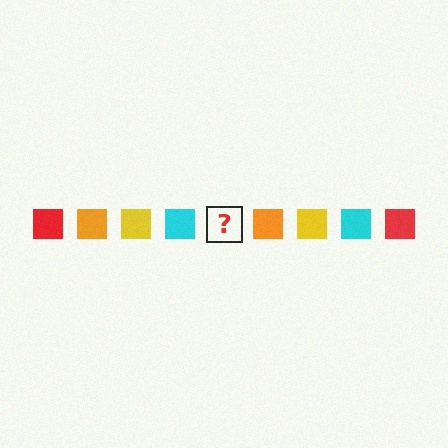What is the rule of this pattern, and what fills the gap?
The rule is that the pattern cycles through red, orange, yellow, cyan squares. The gap should be filled with a red square.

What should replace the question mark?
The question mark should be replaced with a red square.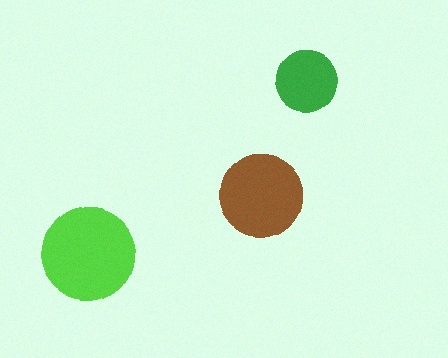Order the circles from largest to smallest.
the lime one, the brown one, the green one.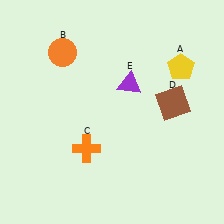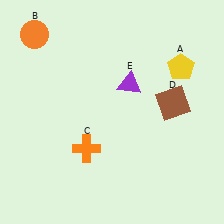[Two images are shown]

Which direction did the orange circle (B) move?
The orange circle (B) moved left.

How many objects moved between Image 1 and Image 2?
1 object moved between the two images.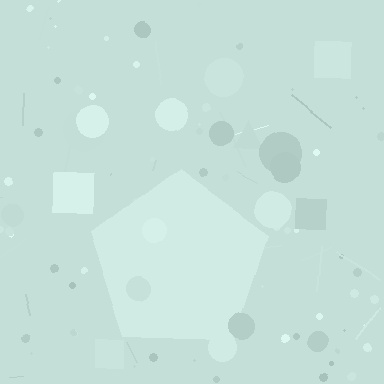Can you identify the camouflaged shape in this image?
The camouflaged shape is a pentagon.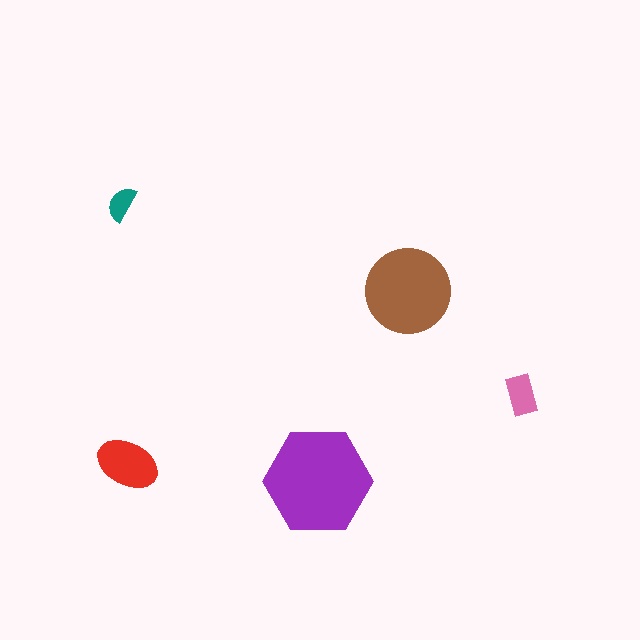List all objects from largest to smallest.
The purple hexagon, the brown circle, the red ellipse, the pink rectangle, the teal semicircle.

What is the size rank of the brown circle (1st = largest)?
2nd.